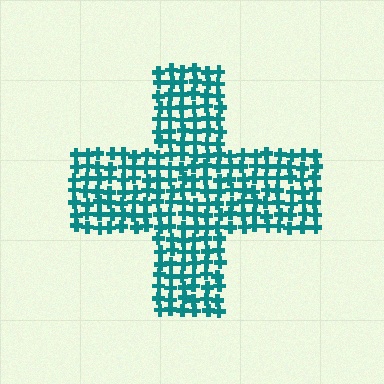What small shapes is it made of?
It is made of small crosses.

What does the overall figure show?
The overall figure shows a cross.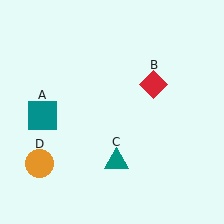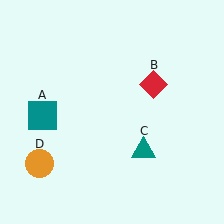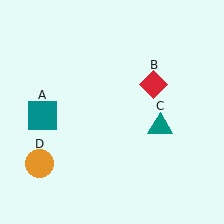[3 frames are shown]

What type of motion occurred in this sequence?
The teal triangle (object C) rotated counterclockwise around the center of the scene.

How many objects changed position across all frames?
1 object changed position: teal triangle (object C).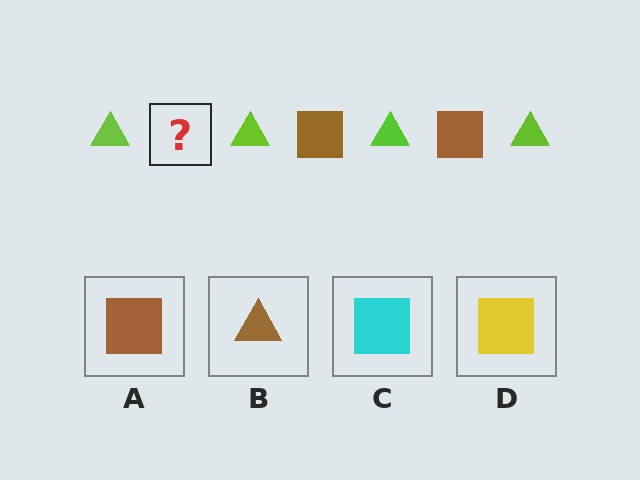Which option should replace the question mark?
Option A.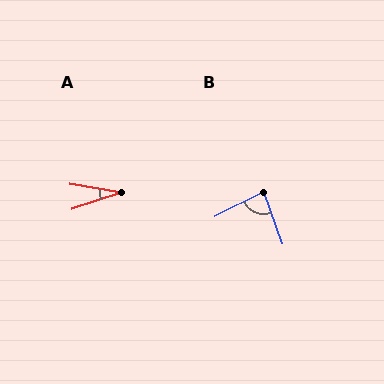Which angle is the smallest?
A, at approximately 28 degrees.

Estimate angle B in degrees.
Approximately 83 degrees.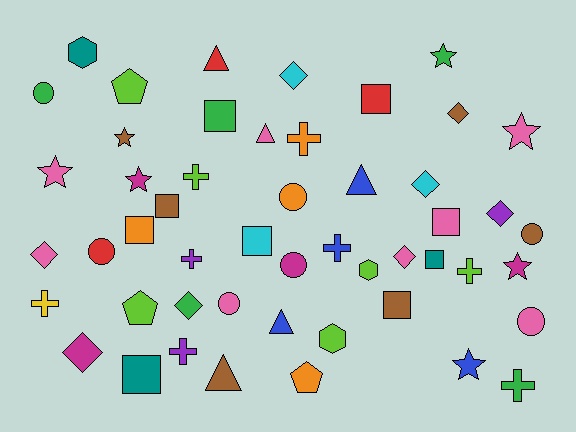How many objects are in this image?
There are 50 objects.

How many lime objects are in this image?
There are 6 lime objects.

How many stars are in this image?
There are 7 stars.